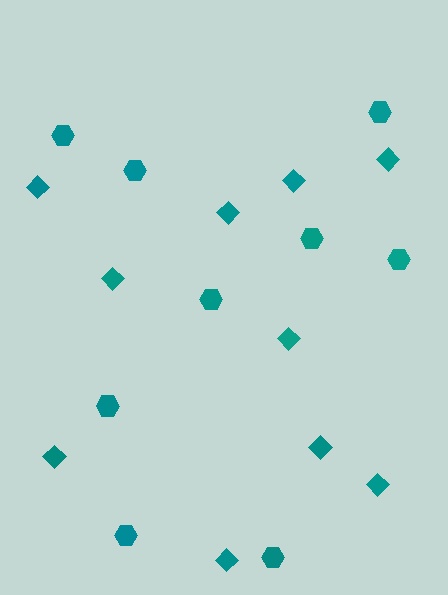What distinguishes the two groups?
There are 2 groups: one group of hexagons (9) and one group of diamonds (10).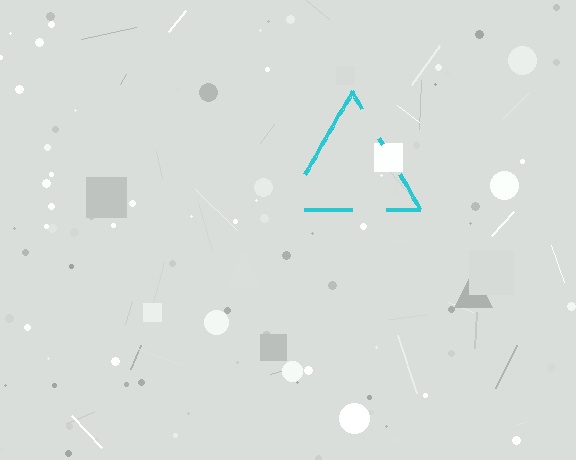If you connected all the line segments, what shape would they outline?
They would outline a triangle.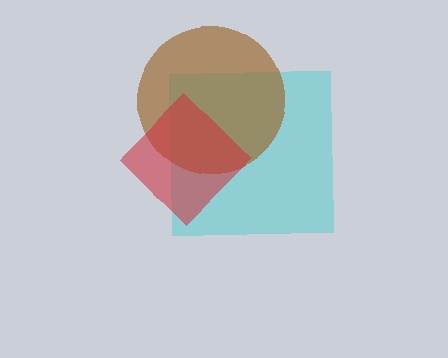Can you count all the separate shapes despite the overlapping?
Yes, there are 3 separate shapes.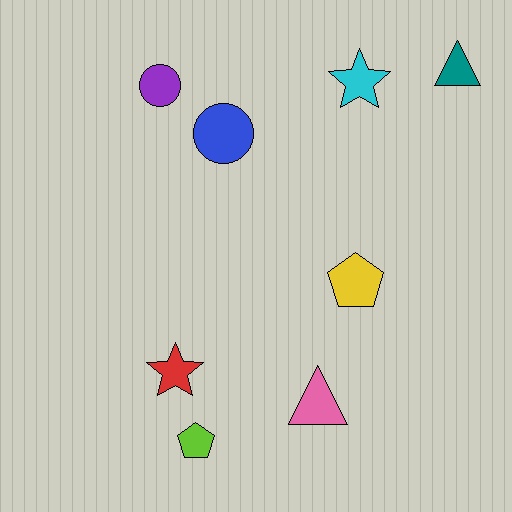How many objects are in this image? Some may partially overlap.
There are 8 objects.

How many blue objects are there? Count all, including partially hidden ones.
There is 1 blue object.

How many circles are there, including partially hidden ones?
There are 2 circles.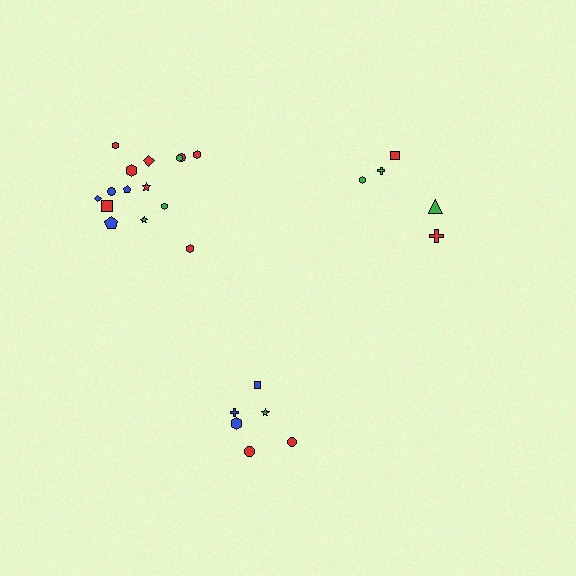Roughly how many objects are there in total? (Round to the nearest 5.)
Roughly 25 objects in total.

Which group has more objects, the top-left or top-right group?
The top-left group.